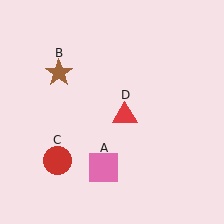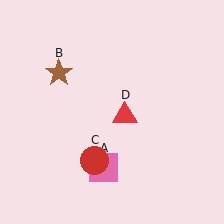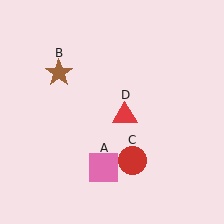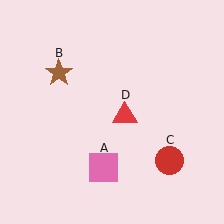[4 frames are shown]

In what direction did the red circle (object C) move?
The red circle (object C) moved right.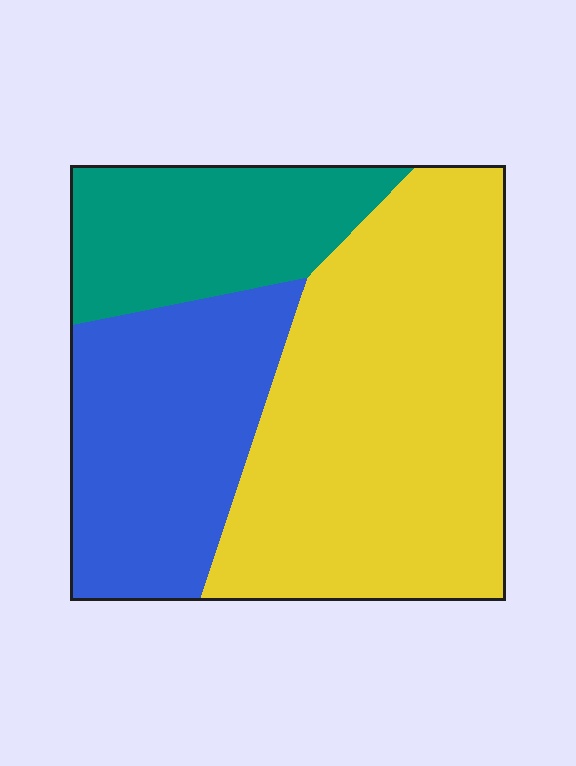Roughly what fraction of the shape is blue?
Blue covers 28% of the shape.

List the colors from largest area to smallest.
From largest to smallest: yellow, blue, teal.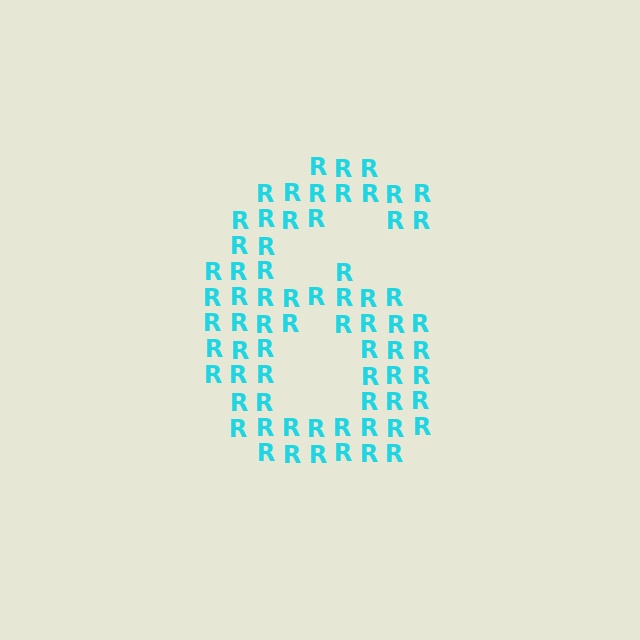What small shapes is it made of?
It is made of small letter R's.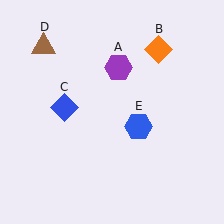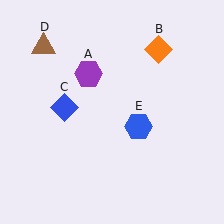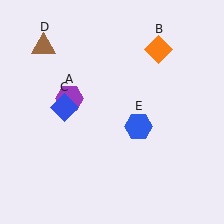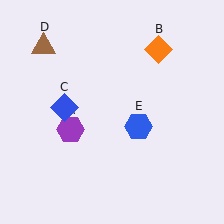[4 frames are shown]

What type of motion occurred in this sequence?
The purple hexagon (object A) rotated counterclockwise around the center of the scene.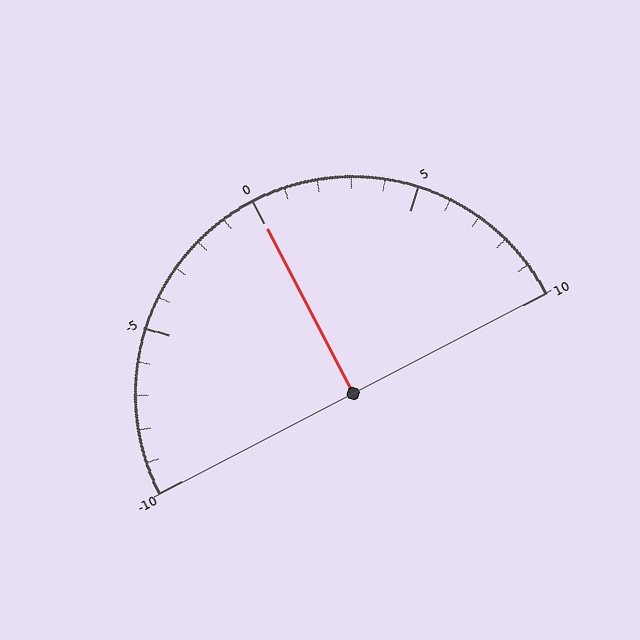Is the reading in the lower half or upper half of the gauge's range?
The reading is in the upper half of the range (-10 to 10).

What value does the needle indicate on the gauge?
The needle indicates approximately 0.